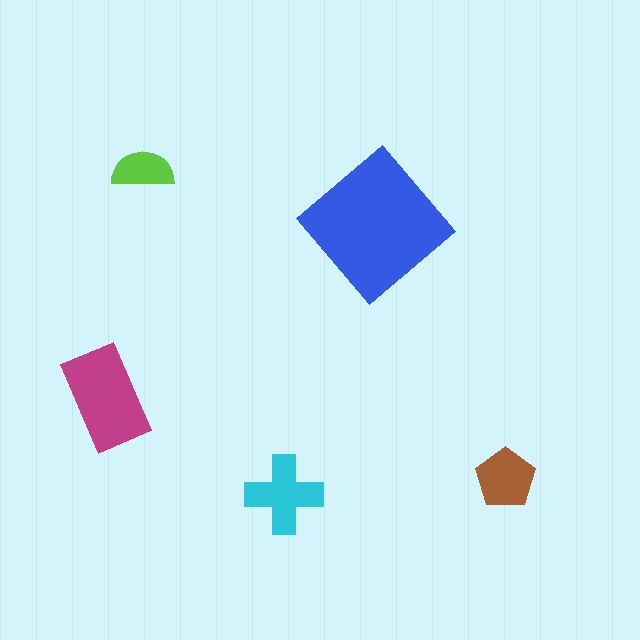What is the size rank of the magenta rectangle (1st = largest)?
2nd.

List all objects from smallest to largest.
The lime semicircle, the brown pentagon, the cyan cross, the magenta rectangle, the blue diamond.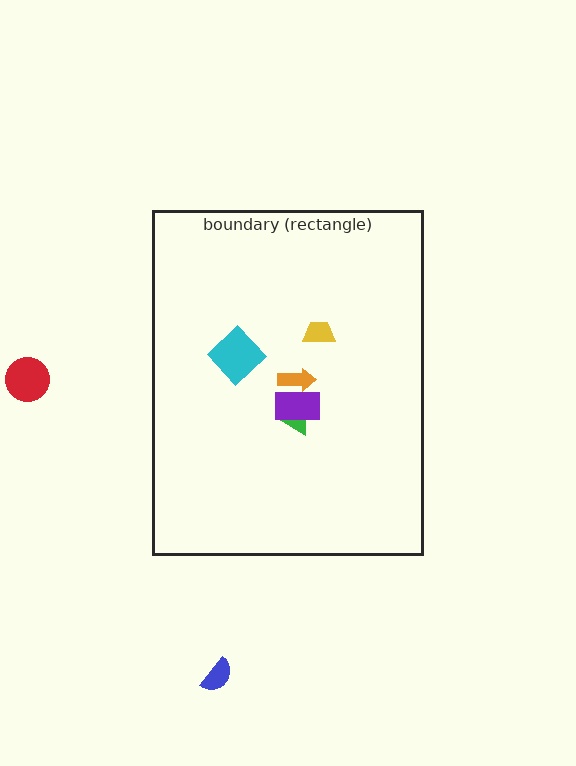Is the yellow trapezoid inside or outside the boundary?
Inside.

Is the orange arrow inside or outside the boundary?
Inside.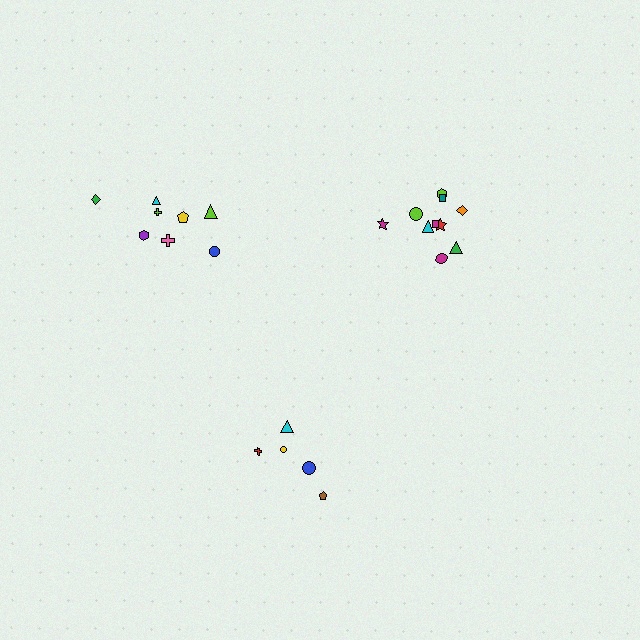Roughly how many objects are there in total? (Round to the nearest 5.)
Roughly 25 objects in total.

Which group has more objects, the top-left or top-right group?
The top-right group.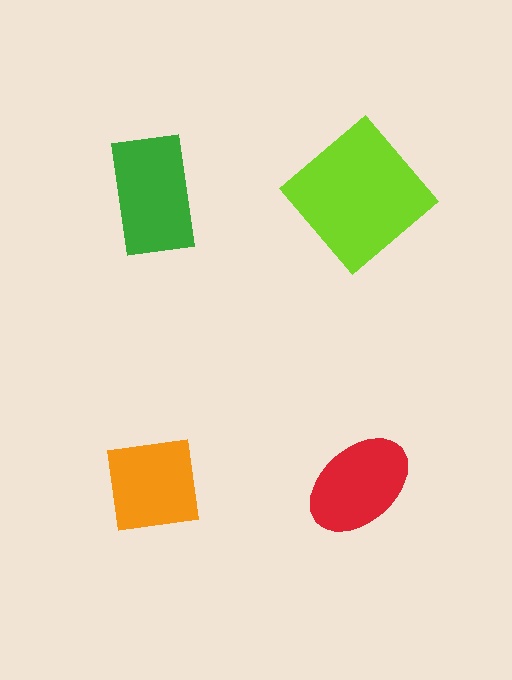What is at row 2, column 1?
An orange square.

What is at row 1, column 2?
A lime diamond.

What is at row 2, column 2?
A red ellipse.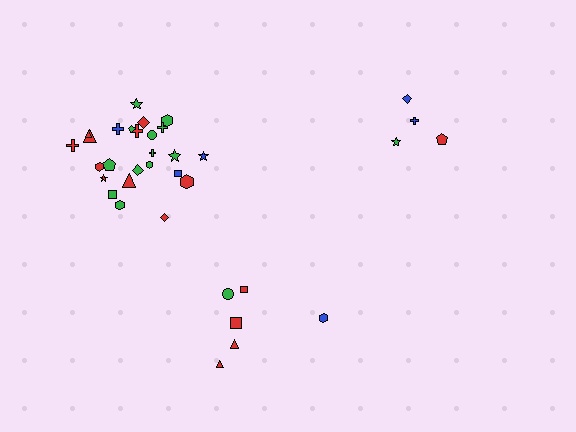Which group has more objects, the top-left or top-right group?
The top-left group.